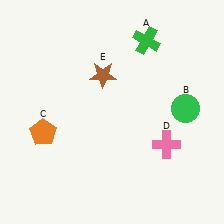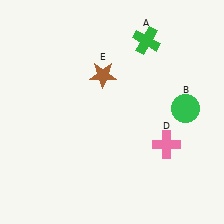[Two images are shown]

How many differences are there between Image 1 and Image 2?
There is 1 difference between the two images.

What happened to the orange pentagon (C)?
The orange pentagon (C) was removed in Image 2. It was in the bottom-left area of Image 1.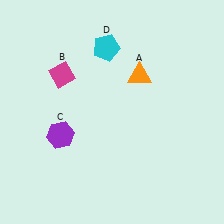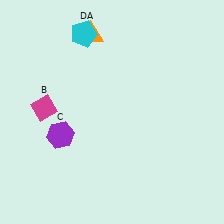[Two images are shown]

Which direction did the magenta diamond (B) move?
The magenta diamond (B) moved down.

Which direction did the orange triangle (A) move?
The orange triangle (A) moved left.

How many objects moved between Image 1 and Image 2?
3 objects moved between the two images.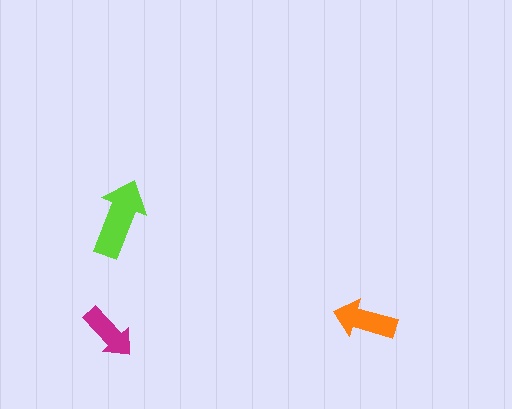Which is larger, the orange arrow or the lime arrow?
The lime one.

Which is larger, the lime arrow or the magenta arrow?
The lime one.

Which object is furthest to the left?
The magenta arrow is leftmost.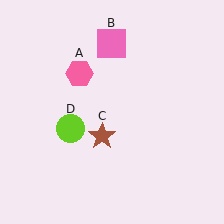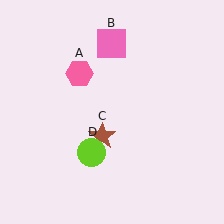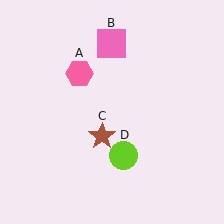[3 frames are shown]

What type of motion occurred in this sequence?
The lime circle (object D) rotated counterclockwise around the center of the scene.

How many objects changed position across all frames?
1 object changed position: lime circle (object D).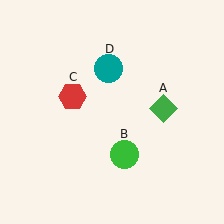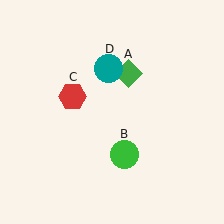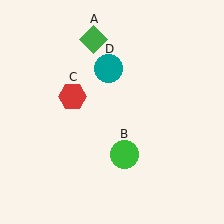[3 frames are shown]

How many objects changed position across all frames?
1 object changed position: green diamond (object A).